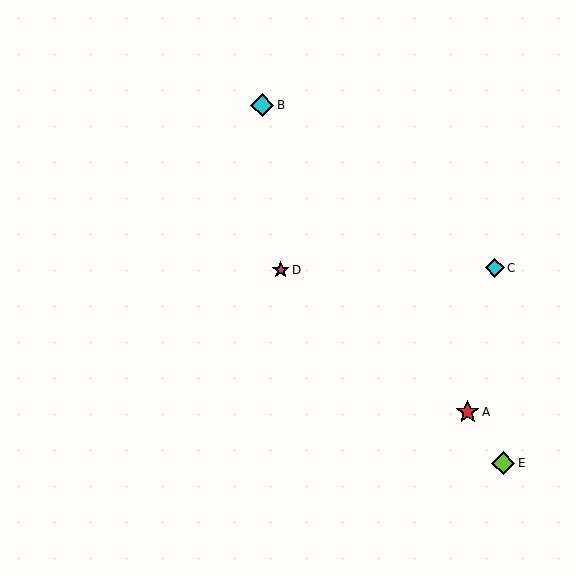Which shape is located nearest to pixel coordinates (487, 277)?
The cyan diamond (labeled C) at (495, 268) is nearest to that location.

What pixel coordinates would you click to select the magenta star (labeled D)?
Click at (281, 270) to select the magenta star D.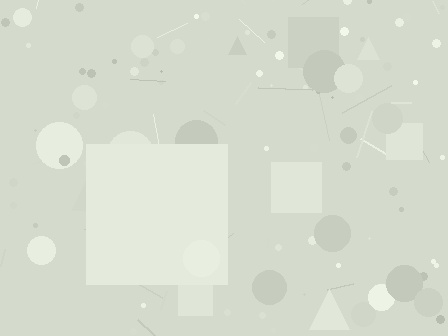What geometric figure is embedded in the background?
A square is embedded in the background.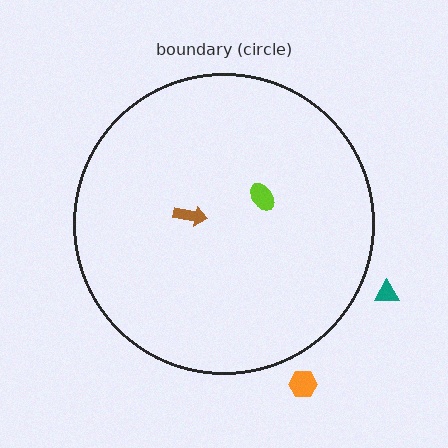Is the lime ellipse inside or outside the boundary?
Inside.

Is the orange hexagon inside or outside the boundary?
Outside.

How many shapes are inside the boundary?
2 inside, 2 outside.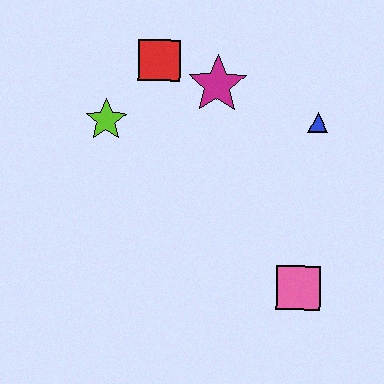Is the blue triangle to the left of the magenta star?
No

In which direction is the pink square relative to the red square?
The pink square is below the red square.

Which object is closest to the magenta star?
The red square is closest to the magenta star.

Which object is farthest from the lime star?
The pink square is farthest from the lime star.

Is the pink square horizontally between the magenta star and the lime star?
No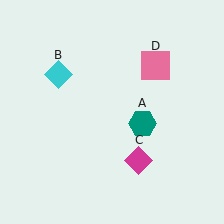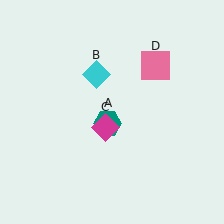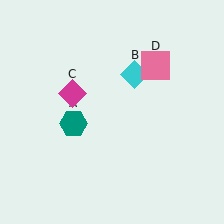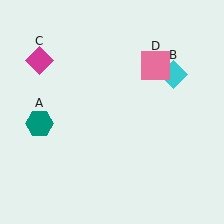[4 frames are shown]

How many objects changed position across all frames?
3 objects changed position: teal hexagon (object A), cyan diamond (object B), magenta diamond (object C).